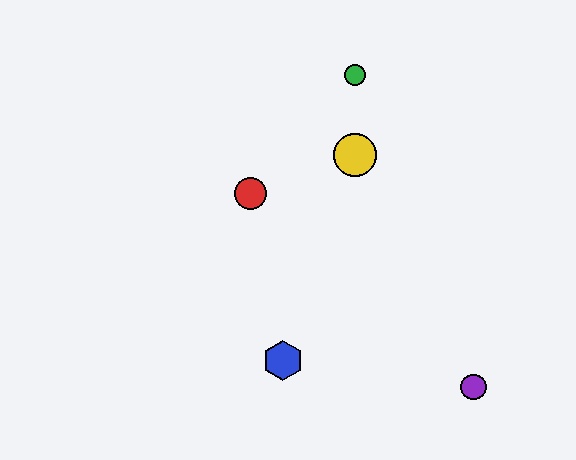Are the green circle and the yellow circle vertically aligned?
Yes, both are at x≈355.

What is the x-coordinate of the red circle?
The red circle is at x≈251.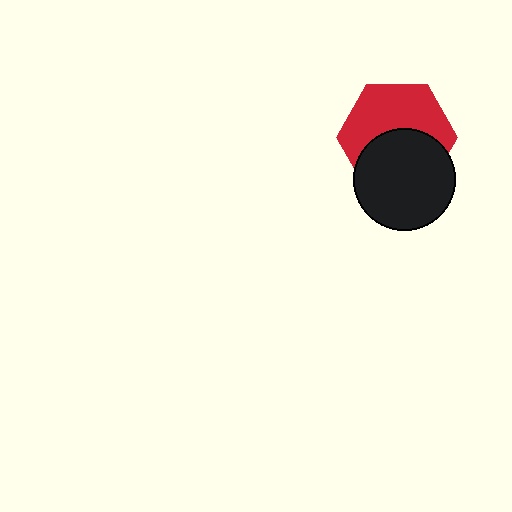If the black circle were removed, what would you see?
You would see the complete red hexagon.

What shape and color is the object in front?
The object in front is a black circle.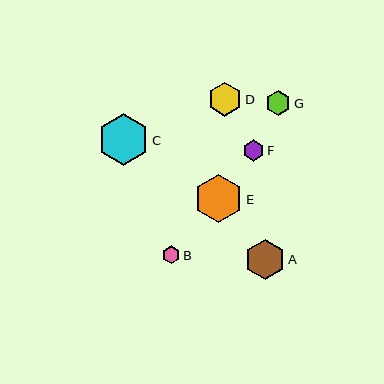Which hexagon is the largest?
Hexagon C is the largest with a size of approximately 51 pixels.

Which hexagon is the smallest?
Hexagon B is the smallest with a size of approximately 18 pixels.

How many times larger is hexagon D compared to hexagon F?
Hexagon D is approximately 1.6 times the size of hexagon F.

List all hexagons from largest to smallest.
From largest to smallest: C, E, A, D, G, F, B.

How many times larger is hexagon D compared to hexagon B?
Hexagon D is approximately 1.9 times the size of hexagon B.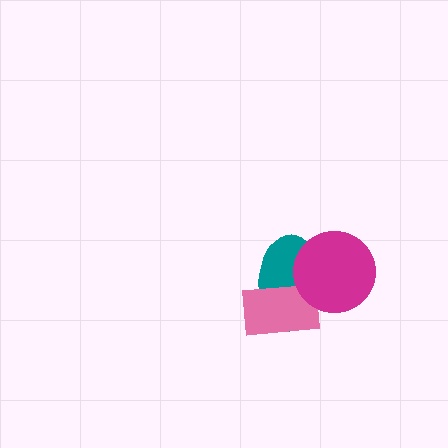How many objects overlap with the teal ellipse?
2 objects overlap with the teal ellipse.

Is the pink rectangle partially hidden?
Yes, it is partially covered by another shape.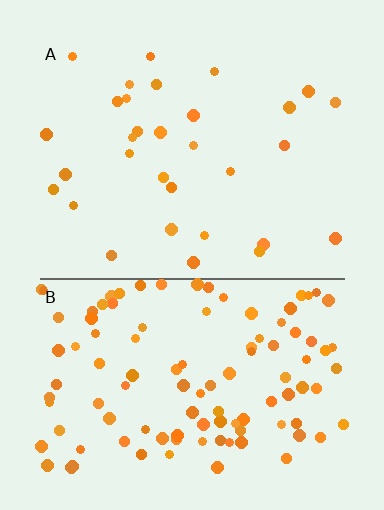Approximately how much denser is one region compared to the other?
Approximately 3.5× — region B over region A.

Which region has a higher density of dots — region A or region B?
B (the bottom).